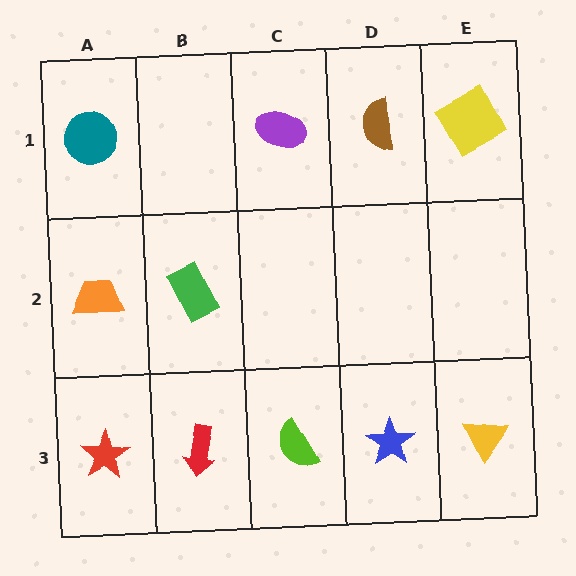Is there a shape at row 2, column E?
No, that cell is empty.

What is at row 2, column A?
An orange trapezoid.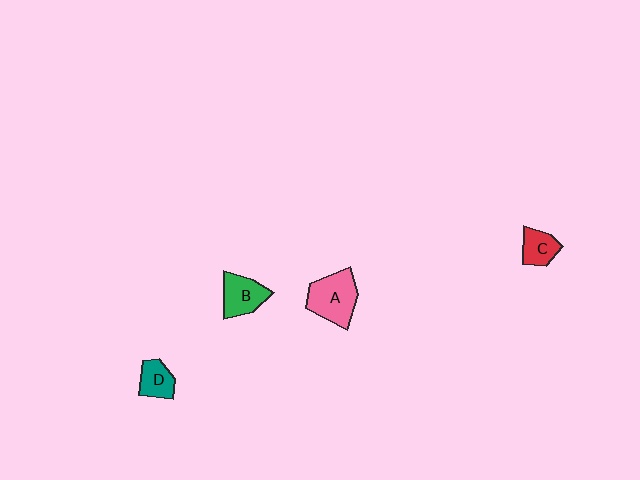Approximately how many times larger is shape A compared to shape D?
Approximately 1.8 times.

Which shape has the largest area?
Shape A (pink).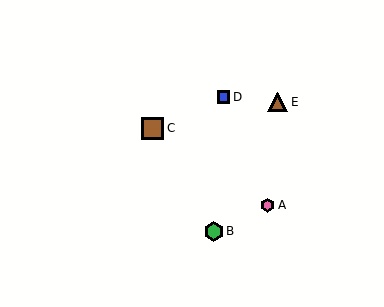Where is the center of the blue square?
The center of the blue square is at (223, 97).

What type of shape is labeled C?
Shape C is a brown square.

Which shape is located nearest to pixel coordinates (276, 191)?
The pink hexagon (labeled A) at (268, 205) is nearest to that location.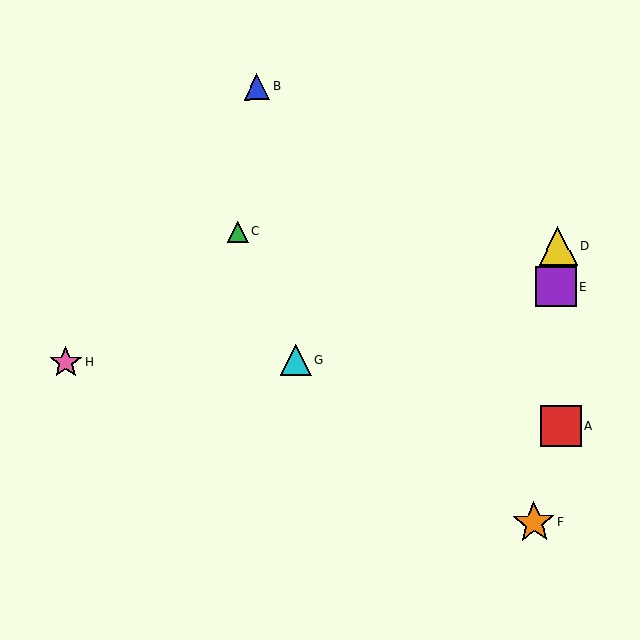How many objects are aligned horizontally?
2 objects (G, H) are aligned horizontally.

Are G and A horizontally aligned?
No, G is at y≈361 and A is at y≈426.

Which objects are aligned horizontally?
Objects G, H are aligned horizontally.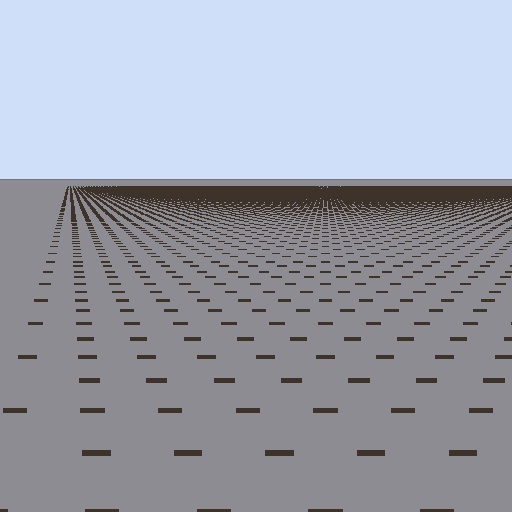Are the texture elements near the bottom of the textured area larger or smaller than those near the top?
Larger. Near the bottom, elements are closer to the viewer and appear at a bigger on-screen size.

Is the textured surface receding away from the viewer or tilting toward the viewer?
The surface is receding away from the viewer. Texture elements get smaller and denser toward the top.